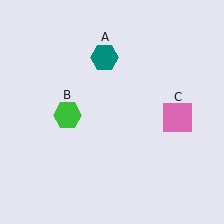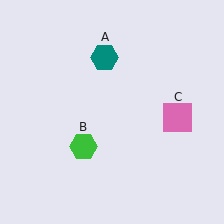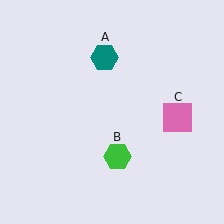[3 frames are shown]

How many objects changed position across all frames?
1 object changed position: green hexagon (object B).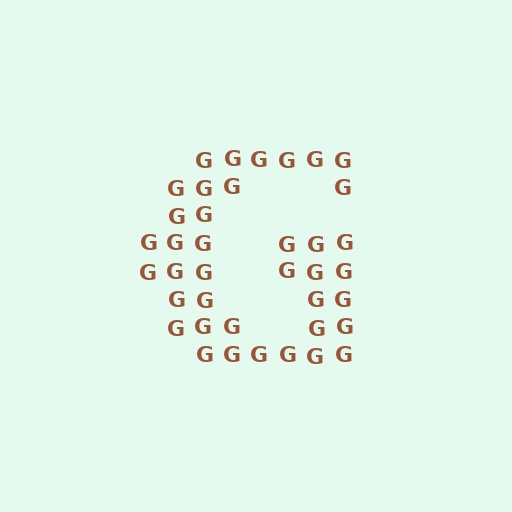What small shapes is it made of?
It is made of small letter G's.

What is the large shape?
The large shape is the letter G.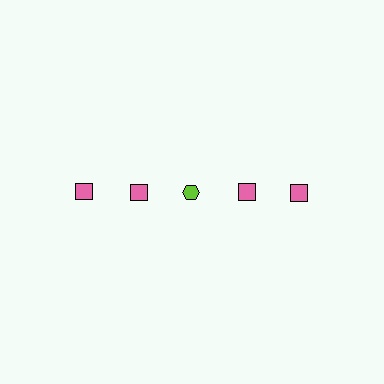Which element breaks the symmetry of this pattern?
The lime hexagon in the top row, center column breaks the symmetry. All other shapes are pink squares.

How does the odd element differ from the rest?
It differs in both color (lime instead of pink) and shape (hexagon instead of square).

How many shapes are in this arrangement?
There are 5 shapes arranged in a grid pattern.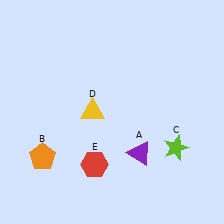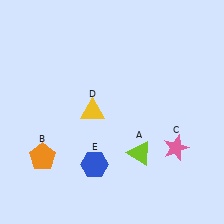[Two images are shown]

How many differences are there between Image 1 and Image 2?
There are 3 differences between the two images.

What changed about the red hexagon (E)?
In Image 1, E is red. In Image 2, it changed to blue.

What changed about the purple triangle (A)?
In Image 1, A is purple. In Image 2, it changed to lime.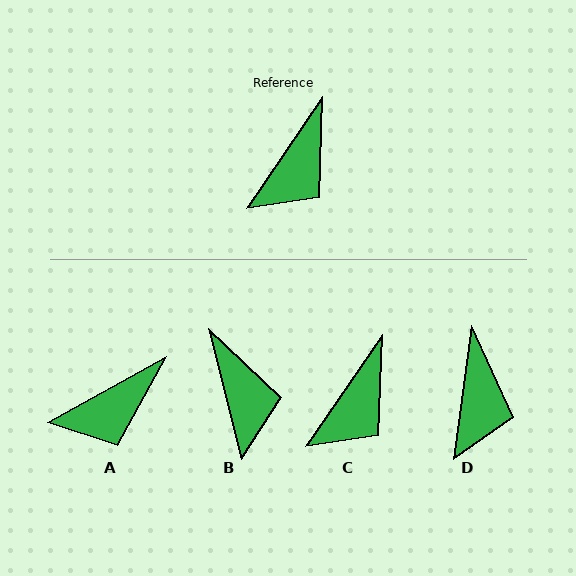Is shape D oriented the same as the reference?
No, it is off by about 27 degrees.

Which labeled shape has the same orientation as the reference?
C.